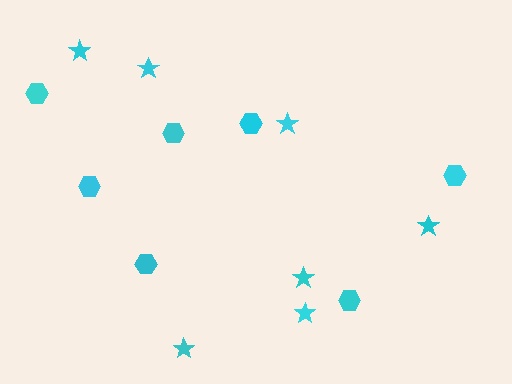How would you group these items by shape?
There are 2 groups: one group of hexagons (7) and one group of stars (7).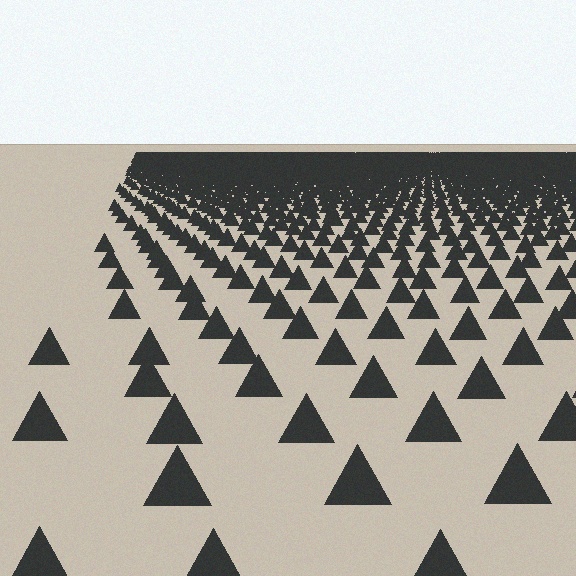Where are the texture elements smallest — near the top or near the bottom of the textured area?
Near the top.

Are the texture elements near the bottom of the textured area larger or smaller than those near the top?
Larger. Near the bottom, elements are closer to the viewer and appear at a bigger on-screen size.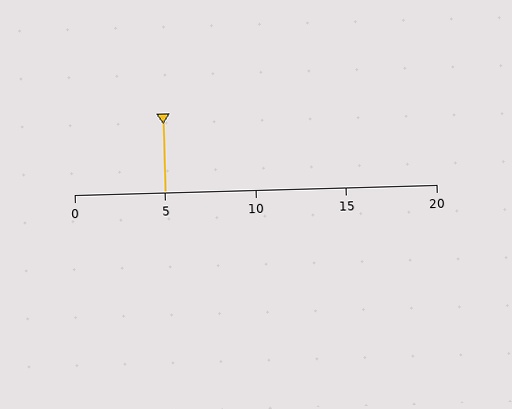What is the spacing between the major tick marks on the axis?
The major ticks are spaced 5 apart.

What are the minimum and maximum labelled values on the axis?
The axis runs from 0 to 20.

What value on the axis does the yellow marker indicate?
The marker indicates approximately 5.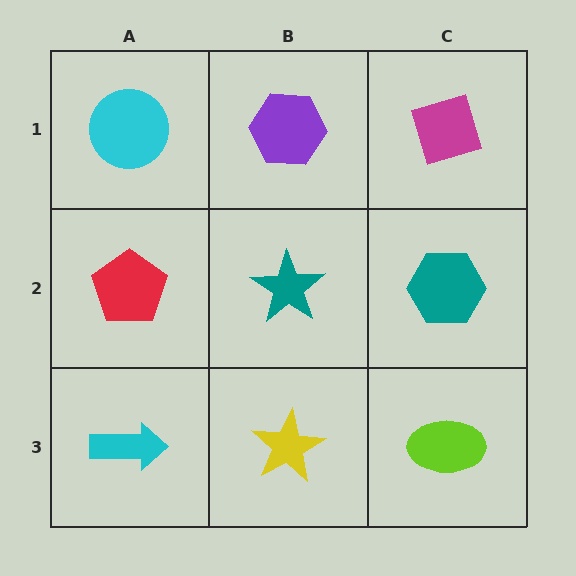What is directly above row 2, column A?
A cyan circle.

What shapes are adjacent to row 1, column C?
A teal hexagon (row 2, column C), a purple hexagon (row 1, column B).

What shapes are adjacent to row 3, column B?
A teal star (row 2, column B), a cyan arrow (row 3, column A), a lime ellipse (row 3, column C).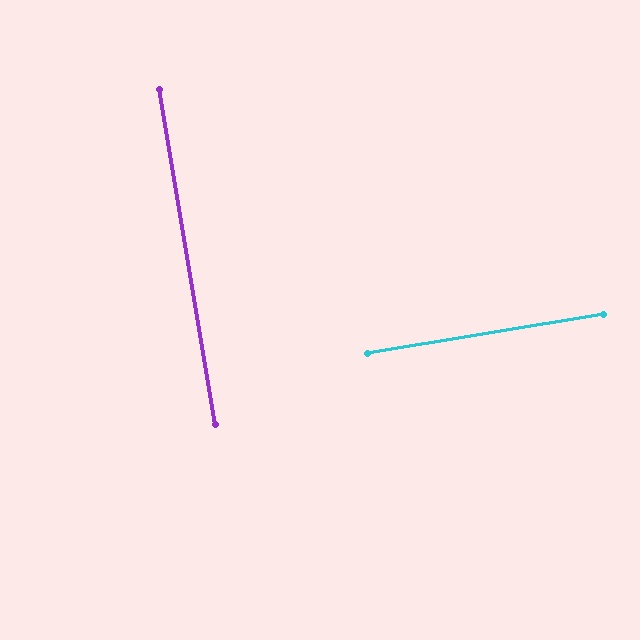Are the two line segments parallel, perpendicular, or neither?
Perpendicular — they meet at approximately 90°.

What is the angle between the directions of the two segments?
Approximately 90 degrees.